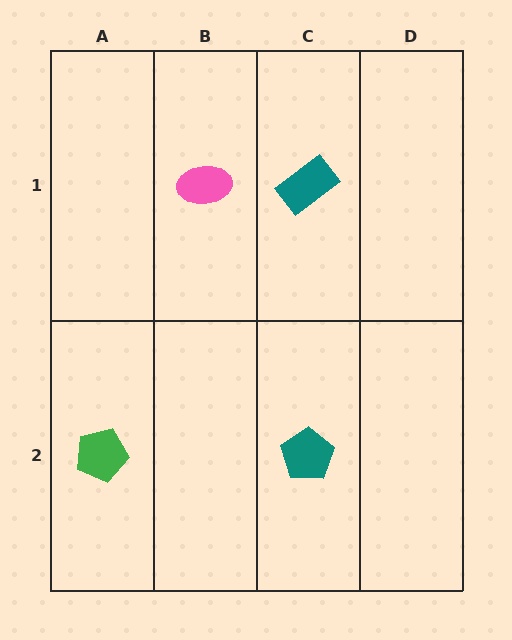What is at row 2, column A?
A green pentagon.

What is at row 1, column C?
A teal rectangle.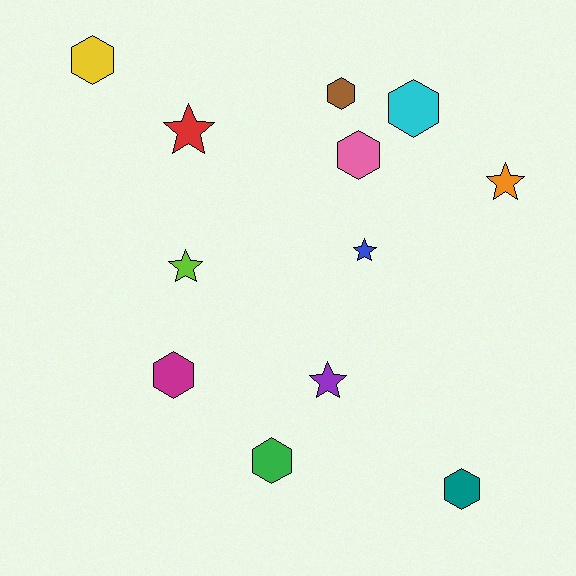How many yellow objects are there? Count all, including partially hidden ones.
There is 1 yellow object.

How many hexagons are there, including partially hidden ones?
There are 7 hexagons.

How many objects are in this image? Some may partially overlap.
There are 12 objects.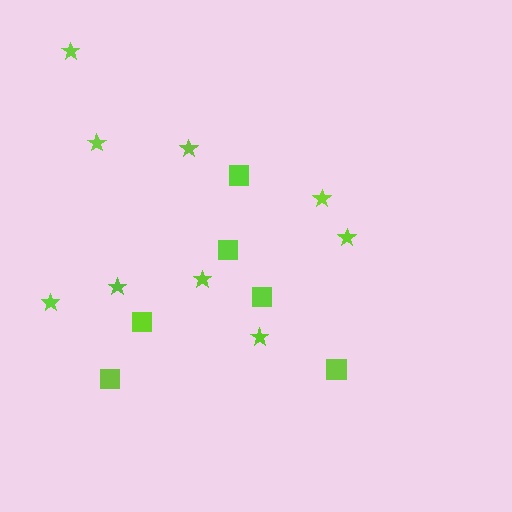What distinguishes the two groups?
There are 2 groups: one group of squares (6) and one group of stars (9).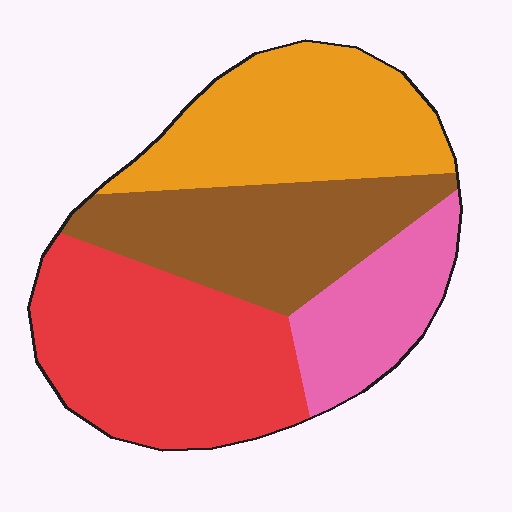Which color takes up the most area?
Red, at roughly 35%.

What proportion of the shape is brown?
Brown takes up about one quarter (1/4) of the shape.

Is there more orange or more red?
Red.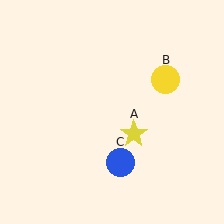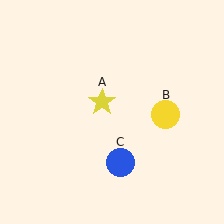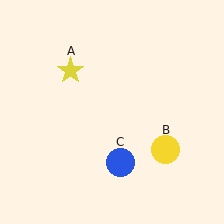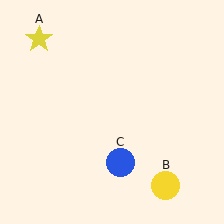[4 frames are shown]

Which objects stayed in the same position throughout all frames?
Blue circle (object C) remained stationary.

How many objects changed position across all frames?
2 objects changed position: yellow star (object A), yellow circle (object B).